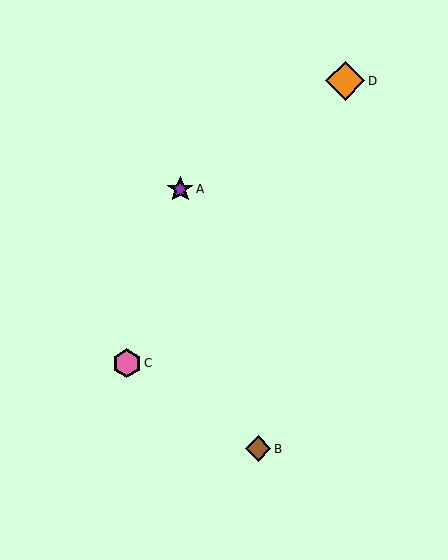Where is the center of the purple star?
The center of the purple star is at (180, 189).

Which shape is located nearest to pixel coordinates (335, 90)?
The orange diamond (labeled D) at (345, 81) is nearest to that location.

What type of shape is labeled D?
Shape D is an orange diamond.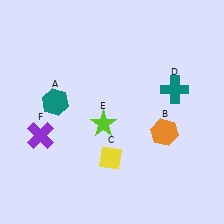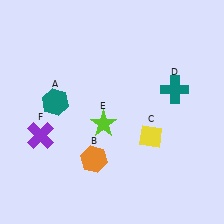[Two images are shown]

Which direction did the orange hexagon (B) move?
The orange hexagon (B) moved left.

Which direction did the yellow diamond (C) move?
The yellow diamond (C) moved right.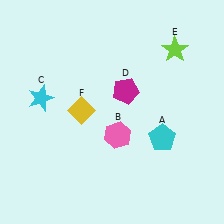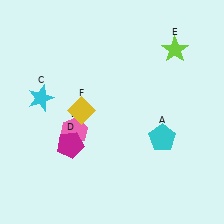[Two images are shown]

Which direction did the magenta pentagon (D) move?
The magenta pentagon (D) moved left.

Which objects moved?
The objects that moved are: the pink hexagon (B), the magenta pentagon (D).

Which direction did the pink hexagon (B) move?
The pink hexagon (B) moved left.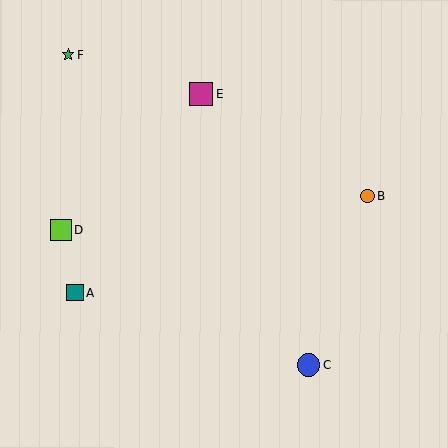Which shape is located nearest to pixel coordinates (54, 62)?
The green star (labeled F) at (68, 55) is nearest to that location.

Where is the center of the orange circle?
The center of the orange circle is at (368, 196).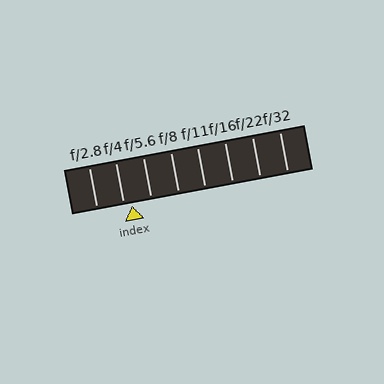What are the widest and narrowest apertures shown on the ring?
The widest aperture shown is f/2.8 and the narrowest is f/32.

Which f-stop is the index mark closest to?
The index mark is closest to f/4.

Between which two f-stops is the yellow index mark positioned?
The index mark is between f/4 and f/5.6.